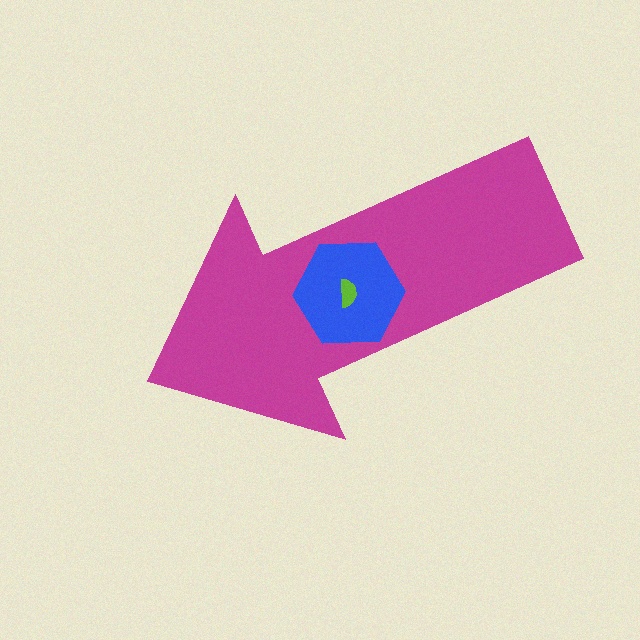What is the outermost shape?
The magenta arrow.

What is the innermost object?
The lime semicircle.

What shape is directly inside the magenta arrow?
The blue hexagon.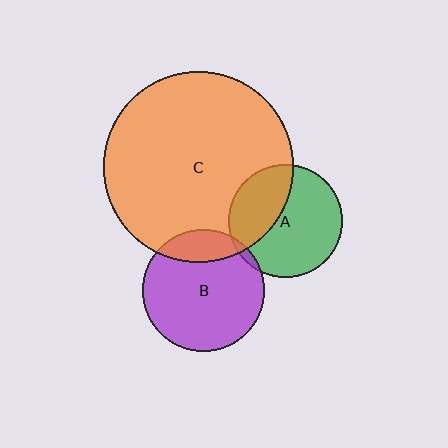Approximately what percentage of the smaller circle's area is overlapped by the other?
Approximately 5%.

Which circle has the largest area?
Circle C (orange).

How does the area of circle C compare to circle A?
Approximately 2.8 times.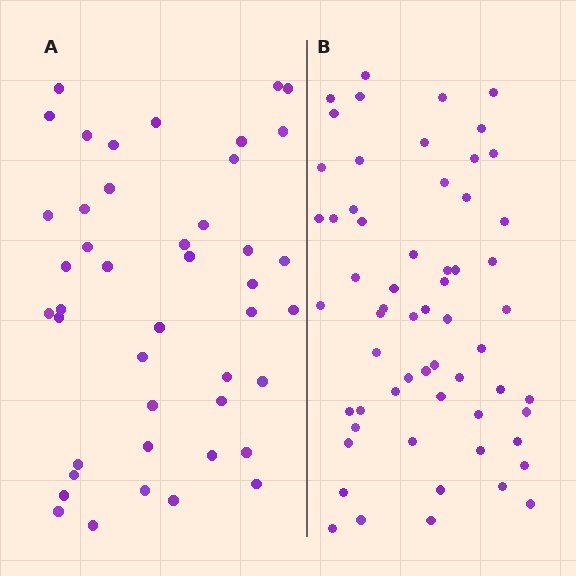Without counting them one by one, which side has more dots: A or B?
Region B (the right region) has more dots.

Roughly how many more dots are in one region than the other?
Region B has approximately 15 more dots than region A.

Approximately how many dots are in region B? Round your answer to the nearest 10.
About 60 dots.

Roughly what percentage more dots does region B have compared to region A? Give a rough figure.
About 35% more.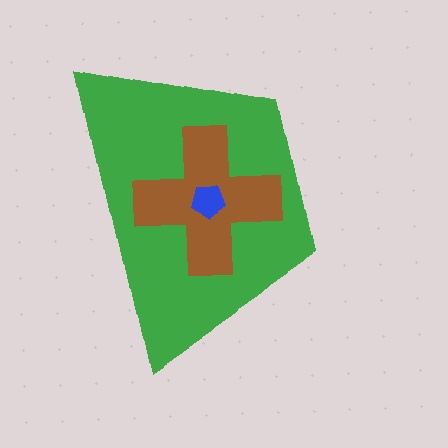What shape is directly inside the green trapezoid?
The brown cross.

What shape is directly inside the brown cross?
The blue pentagon.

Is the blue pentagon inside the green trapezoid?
Yes.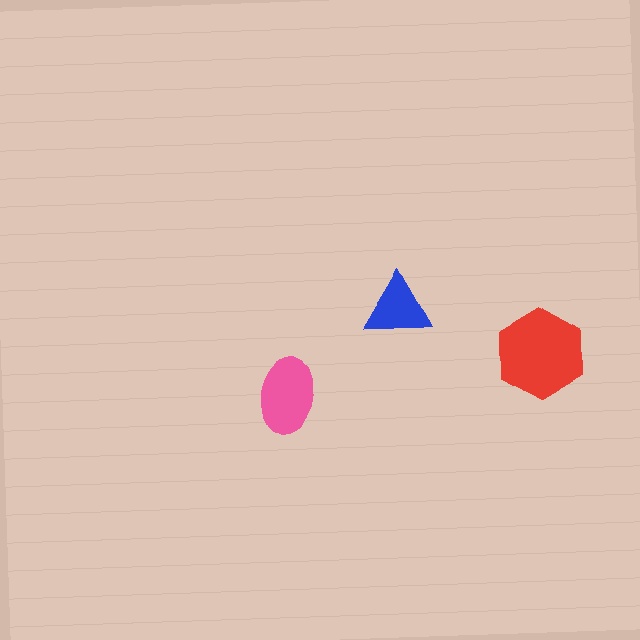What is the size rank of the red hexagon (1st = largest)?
1st.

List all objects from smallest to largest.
The blue triangle, the pink ellipse, the red hexagon.